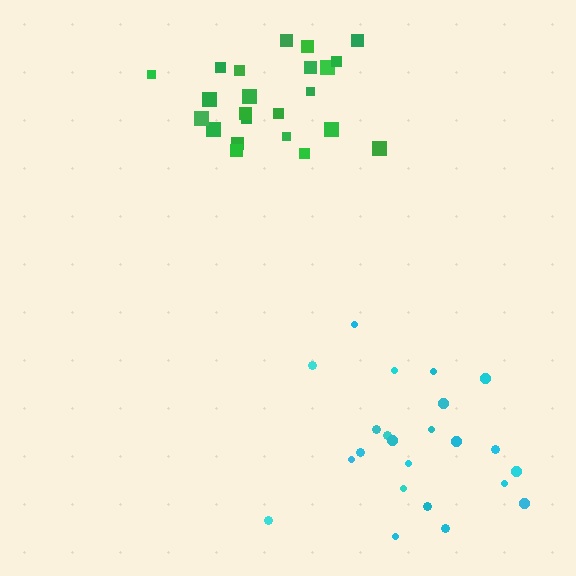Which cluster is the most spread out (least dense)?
Cyan.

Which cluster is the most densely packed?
Green.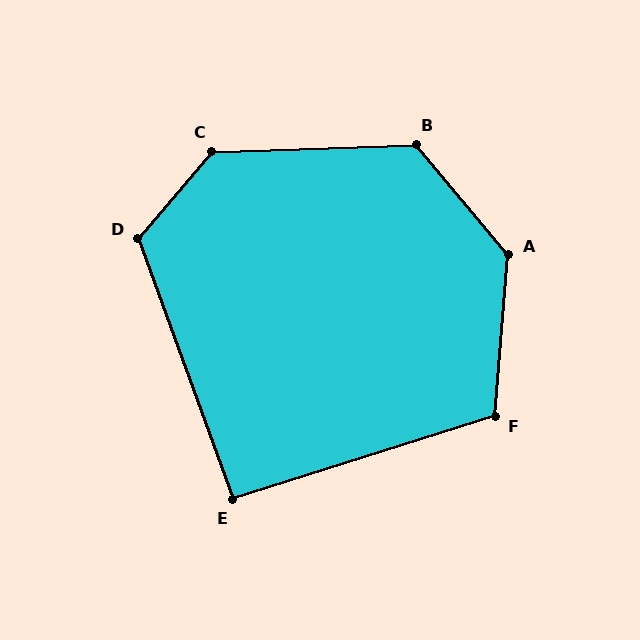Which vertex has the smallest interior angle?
E, at approximately 92 degrees.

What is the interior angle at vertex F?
Approximately 112 degrees (obtuse).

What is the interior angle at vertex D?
Approximately 119 degrees (obtuse).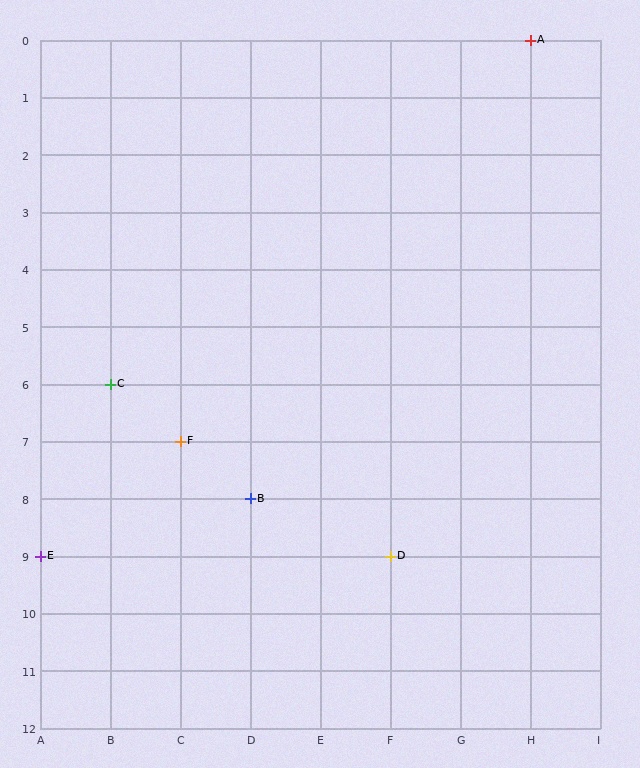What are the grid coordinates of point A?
Point A is at grid coordinates (H, 0).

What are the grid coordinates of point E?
Point E is at grid coordinates (A, 9).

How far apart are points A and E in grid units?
Points A and E are 7 columns and 9 rows apart (about 11.4 grid units diagonally).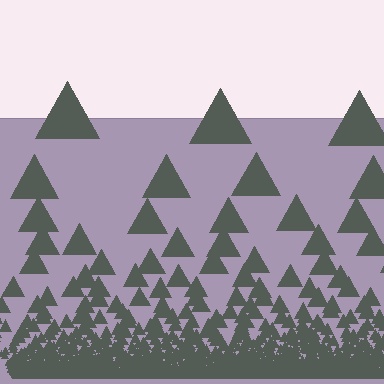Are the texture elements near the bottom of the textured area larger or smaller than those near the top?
Smaller. The gradient is inverted — elements near the bottom are smaller and denser.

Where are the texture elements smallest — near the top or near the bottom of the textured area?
Near the bottom.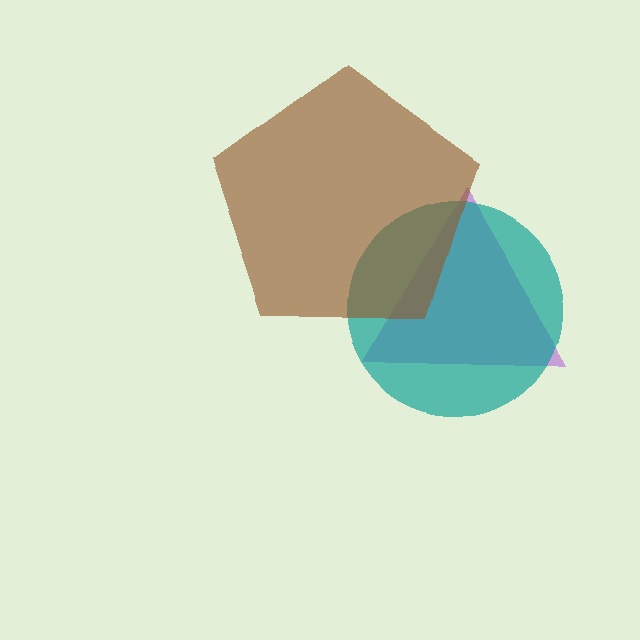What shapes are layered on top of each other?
The layered shapes are: a purple triangle, a teal circle, a brown pentagon.